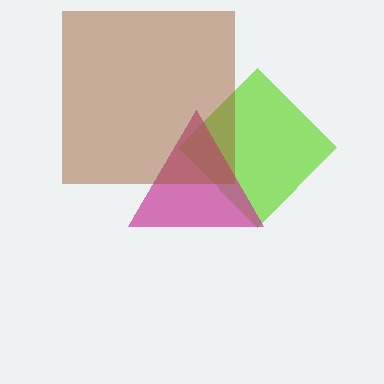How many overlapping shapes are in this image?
There are 3 overlapping shapes in the image.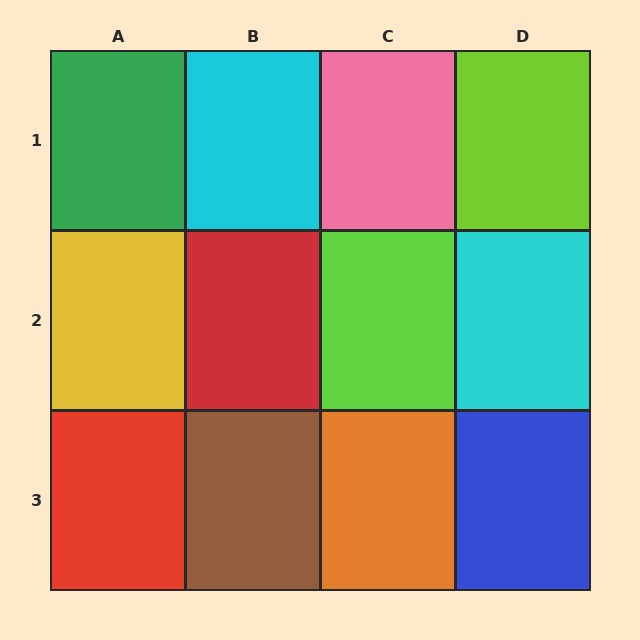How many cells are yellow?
1 cell is yellow.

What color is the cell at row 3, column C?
Orange.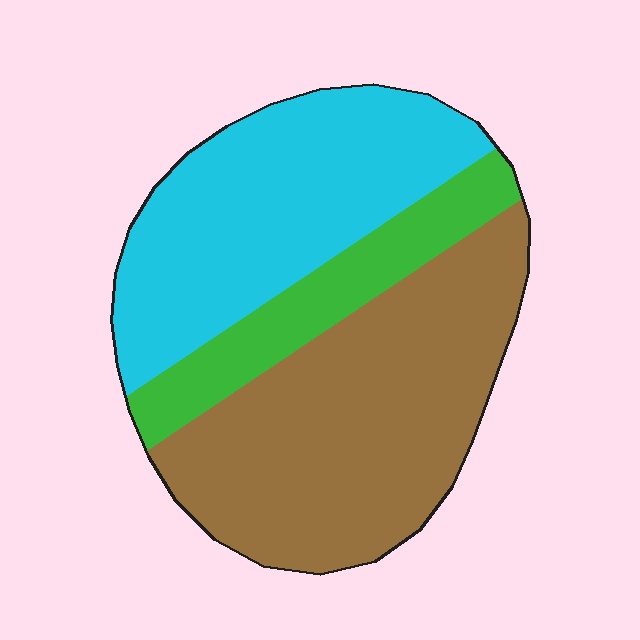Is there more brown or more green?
Brown.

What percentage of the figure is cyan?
Cyan covers roughly 35% of the figure.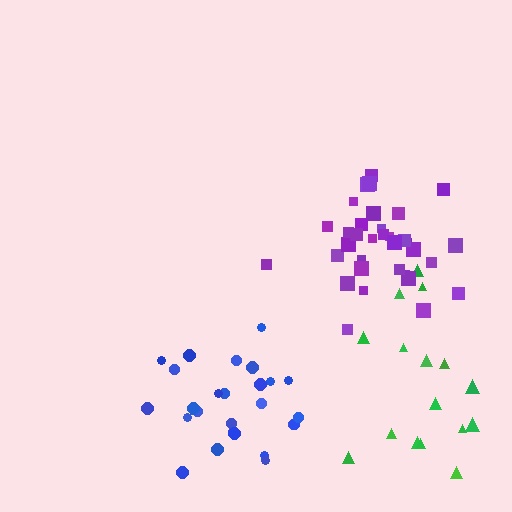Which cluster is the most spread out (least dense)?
Green.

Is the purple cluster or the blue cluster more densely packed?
Purple.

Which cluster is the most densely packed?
Purple.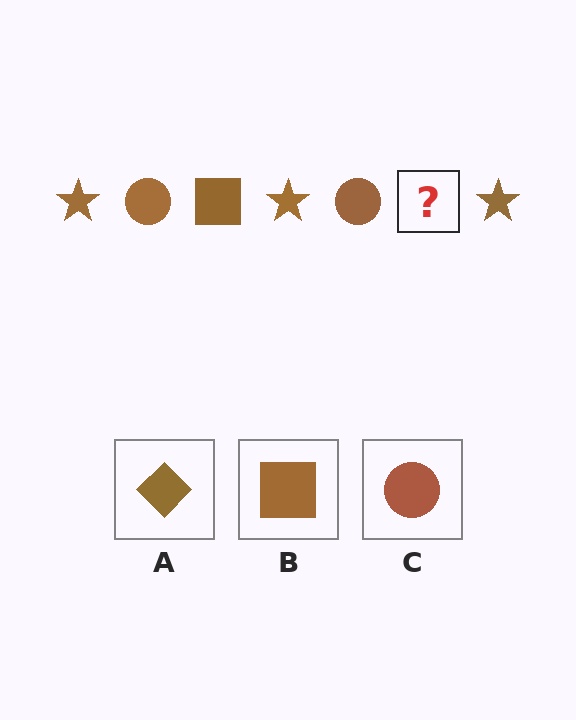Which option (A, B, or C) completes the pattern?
B.